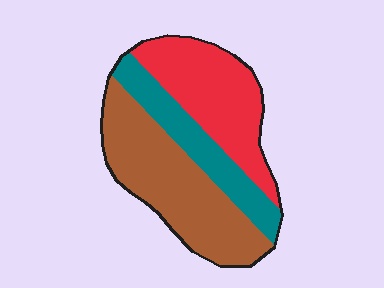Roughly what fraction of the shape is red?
Red covers about 35% of the shape.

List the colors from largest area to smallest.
From largest to smallest: brown, red, teal.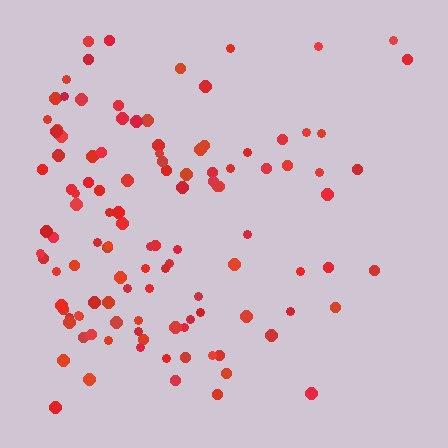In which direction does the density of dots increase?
From right to left, with the left side densest.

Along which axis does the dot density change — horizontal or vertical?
Horizontal.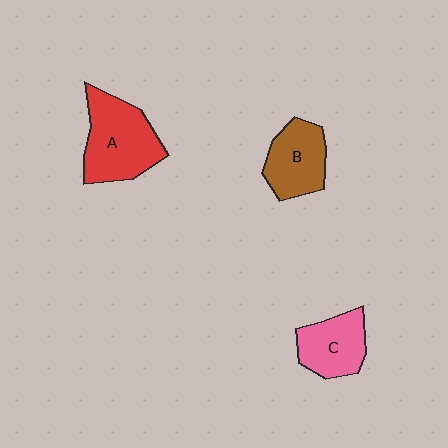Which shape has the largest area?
Shape A (red).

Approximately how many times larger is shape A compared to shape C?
Approximately 1.5 times.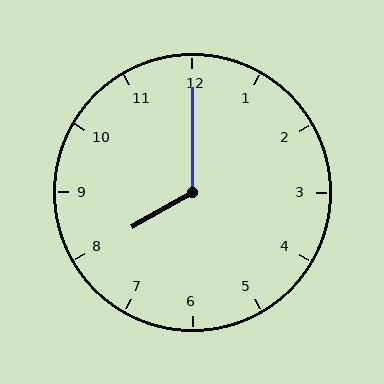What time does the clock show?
8:00.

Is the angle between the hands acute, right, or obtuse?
It is obtuse.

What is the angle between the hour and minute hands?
Approximately 120 degrees.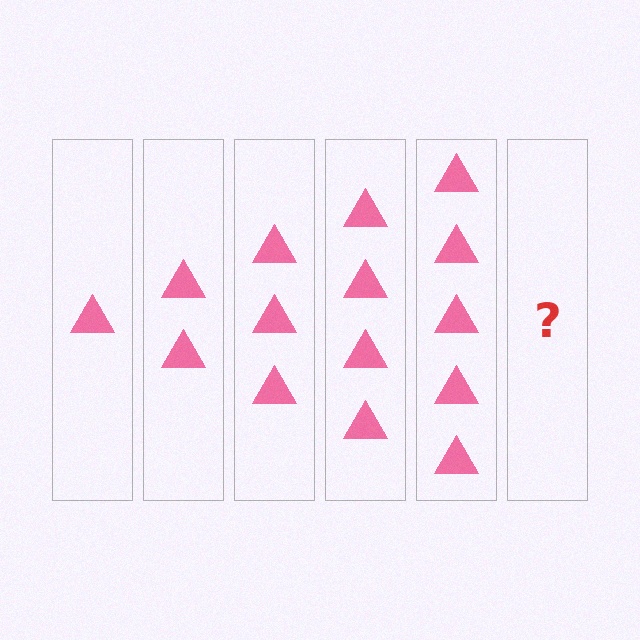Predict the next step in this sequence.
The next step is 6 triangles.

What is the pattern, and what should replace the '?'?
The pattern is that each step adds one more triangle. The '?' should be 6 triangles.